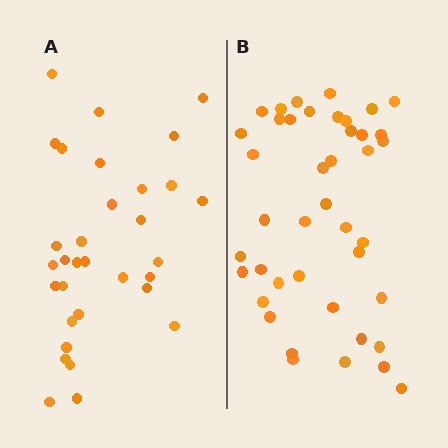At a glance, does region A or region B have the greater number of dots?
Region B (the right region) has more dots.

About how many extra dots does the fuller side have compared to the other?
Region B has roughly 10 or so more dots than region A.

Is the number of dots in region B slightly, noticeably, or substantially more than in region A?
Region B has noticeably more, but not dramatically so. The ratio is roughly 1.3 to 1.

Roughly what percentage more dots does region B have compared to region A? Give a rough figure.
About 30% more.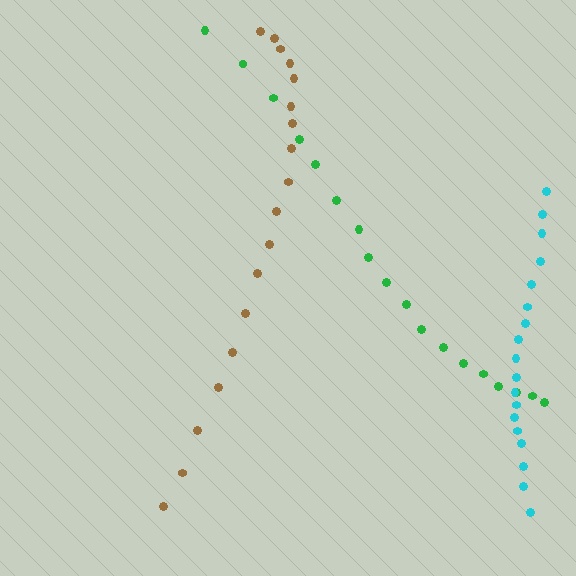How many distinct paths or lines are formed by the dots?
There are 3 distinct paths.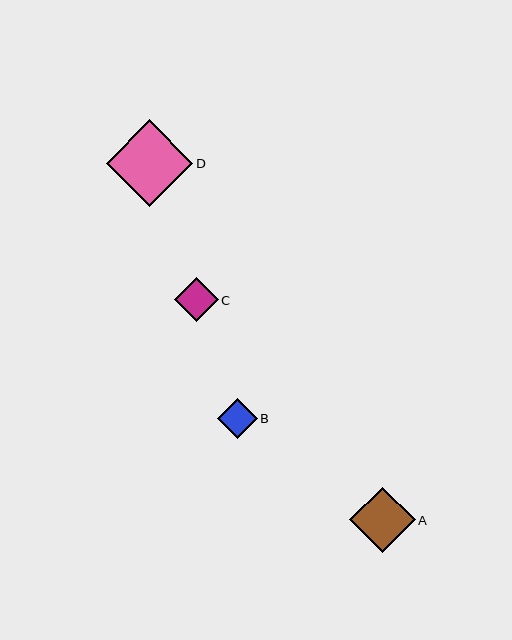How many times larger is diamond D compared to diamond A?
Diamond D is approximately 1.3 times the size of diamond A.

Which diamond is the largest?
Diamond D is the largest with a size of approximately 87 pixels.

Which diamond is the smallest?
Diamond B is the smallest with a size of approximately 40 pixels.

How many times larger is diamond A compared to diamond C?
Diamond A is approximately 1.5 times the size of diamond C.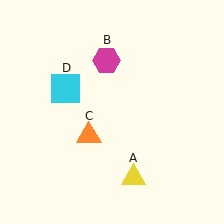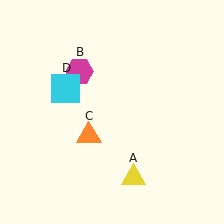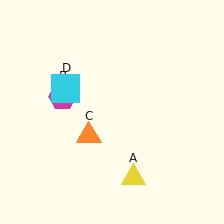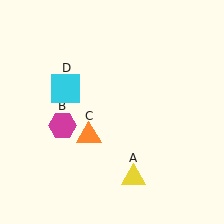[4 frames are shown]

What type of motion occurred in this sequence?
The magenta hexagon (object B) rotated counterclockwise around the center of the scene.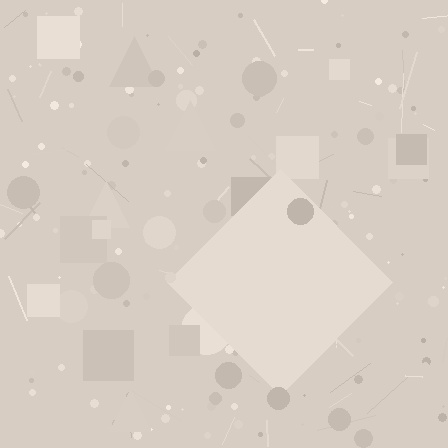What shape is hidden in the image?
A diamond is hidden in the image.